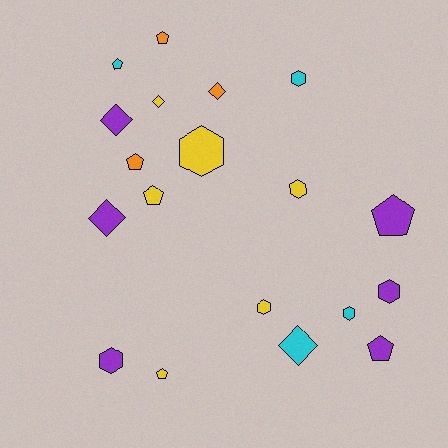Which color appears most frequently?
Purple, with 6 objects.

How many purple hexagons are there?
There are 2 purple hexagons.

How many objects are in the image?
There are 19 objects.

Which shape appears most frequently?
Pentagon, with 7 objects.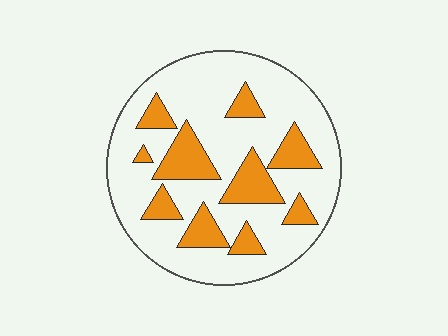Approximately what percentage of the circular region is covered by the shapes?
Approximately 25%.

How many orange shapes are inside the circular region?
10.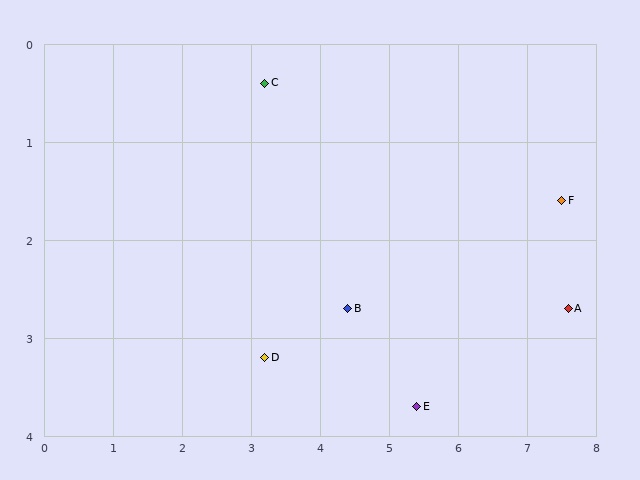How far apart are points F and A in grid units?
Points F and A are about 1.1 grid units apart.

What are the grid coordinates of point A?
Point A is at approximately (7.6, 2.7).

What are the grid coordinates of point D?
Point D is at approximately (3.2, 3.2).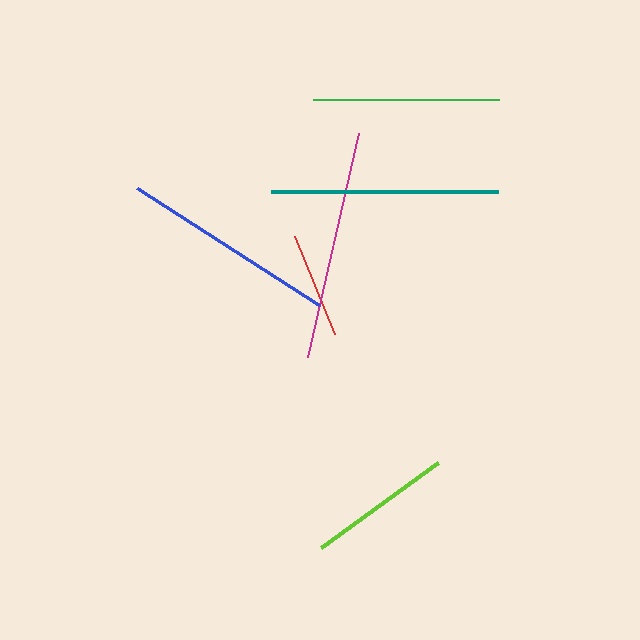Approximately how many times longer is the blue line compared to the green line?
The blue line is approximately 1.2 times the length of the green line.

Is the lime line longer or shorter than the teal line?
The teal line is longer than the lime line.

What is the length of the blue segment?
The blue segment is approximately 216 pixels long.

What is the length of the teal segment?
The teal segment is approximately 228 pixels long.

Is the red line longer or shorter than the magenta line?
The magenta line is longer than the red line.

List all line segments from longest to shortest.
From longest to shortest: magenta, teal, blue, green, lime, red.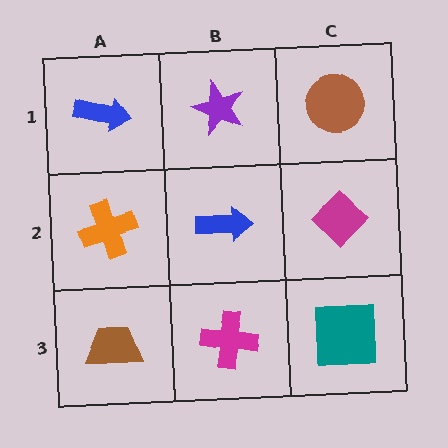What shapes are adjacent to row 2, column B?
A purple star (row 1, column B), a magenta cross (row 3, column B), an orange cross (row 2, column A), a magenta diamond (row 2, column C).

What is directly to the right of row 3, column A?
A magenta cross.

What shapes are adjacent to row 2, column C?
A brown circle (row 1, column C), a teal square (row 3, column C), a blue arrow (row 2, column B).